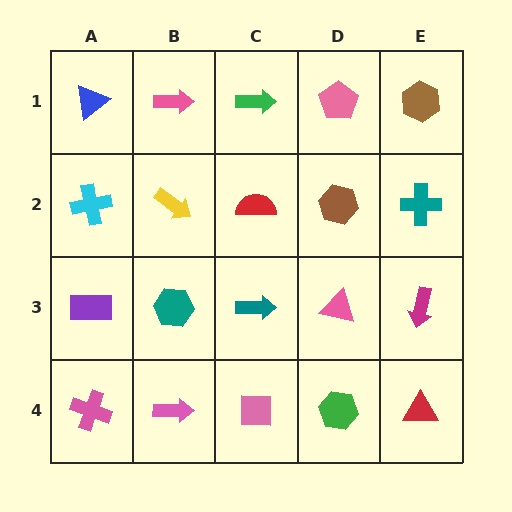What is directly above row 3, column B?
A yellow arrow.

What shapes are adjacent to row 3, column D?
A brown hexagon (row 2, column D), a green hexagon (row 4, column D), a teal arrow (row 3, column C), a magenta arrow (row 3, column E).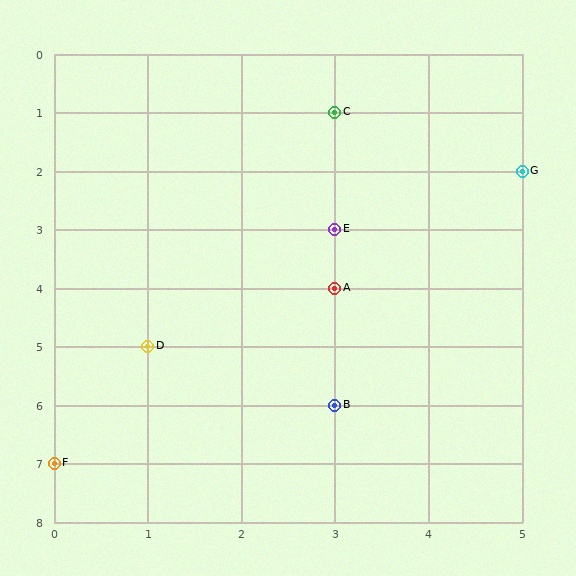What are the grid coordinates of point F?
Point F is at grid coordinates (0, 7).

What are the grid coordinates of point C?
Point C is at grid coordinates (3, 1).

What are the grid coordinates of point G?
Point G is at grid coordinates (5, 2).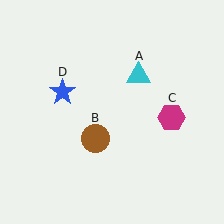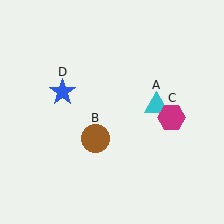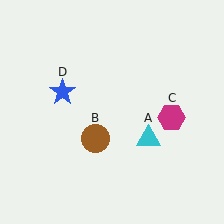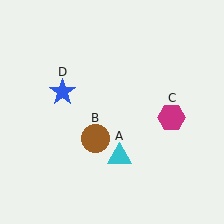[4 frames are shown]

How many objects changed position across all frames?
1 object changed position: cyan triangle (object A).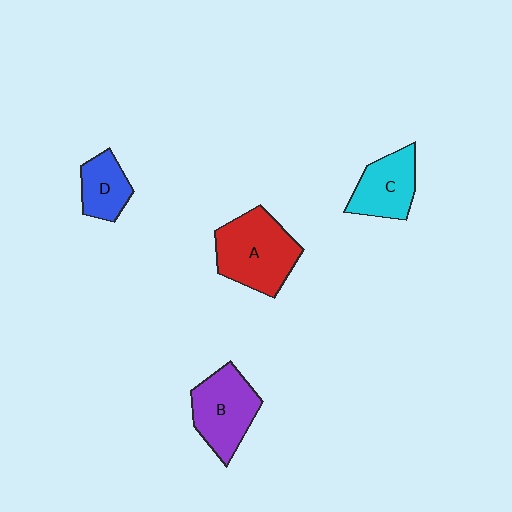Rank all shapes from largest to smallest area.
From largest to smallest: A (red), B (purple), C (cyan), D (blue).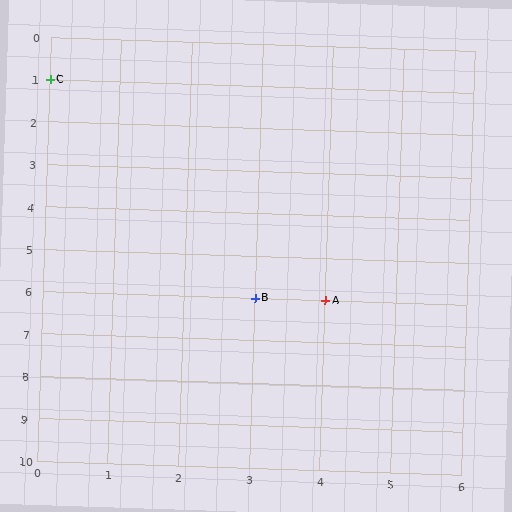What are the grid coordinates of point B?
Point B is at grid coordinates (3, 6).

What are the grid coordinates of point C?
Point C is at grid coordinates (0, 1).